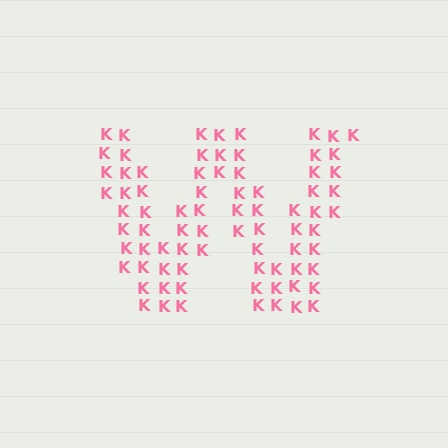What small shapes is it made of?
It is made of small letter K's.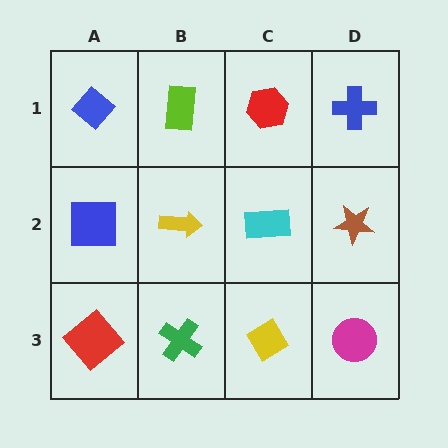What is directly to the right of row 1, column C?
A blue cross.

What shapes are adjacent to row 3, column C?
A cyan rectangle (row 2, column C), a green cross (row 3, column B), a magenta circle (row 3, column D).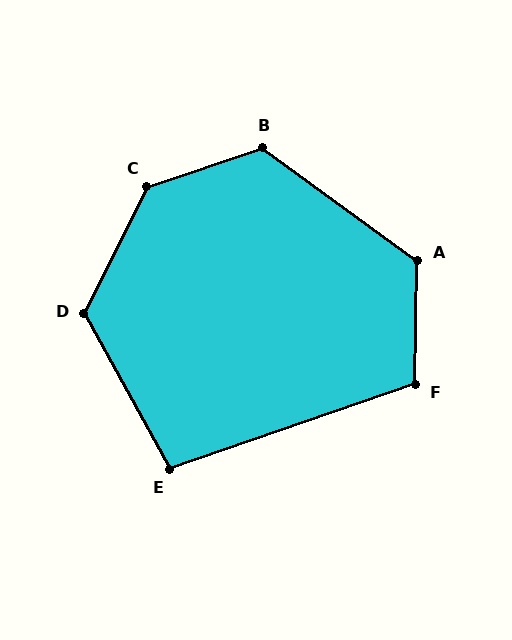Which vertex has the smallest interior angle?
E, at approximately 100 degrees.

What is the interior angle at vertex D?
Approximately 125 degrees (obtuse).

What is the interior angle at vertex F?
Approximately 110 degrees (obtuse).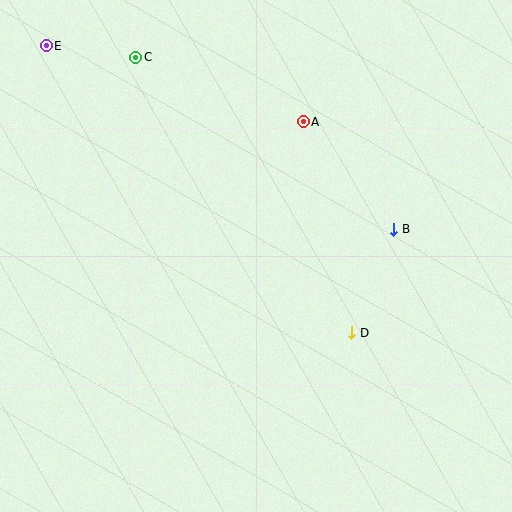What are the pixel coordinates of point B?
Point B is at (394, 229).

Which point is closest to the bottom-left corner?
Point D is closest to the bottom-left corner.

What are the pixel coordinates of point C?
Point C is at (136, 57).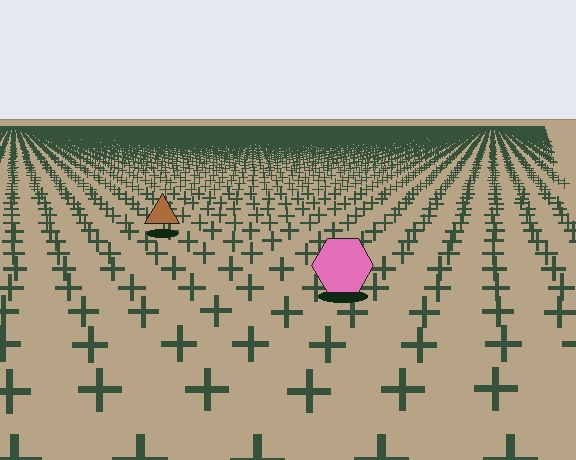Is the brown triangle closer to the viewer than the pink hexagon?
No. The pink hexagon is closer — you can tell from the texture gradient: the ground texture is coarser near it.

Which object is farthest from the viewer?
The brown triangle is farthest from the viewer. It appears smaller and the ground texture around it is denser.